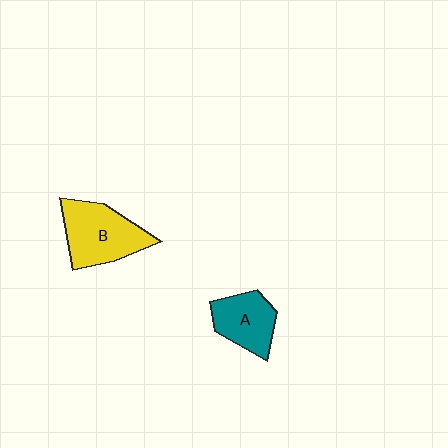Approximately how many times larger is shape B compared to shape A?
Approximately 1.4 times.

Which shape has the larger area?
Shape B (yellow).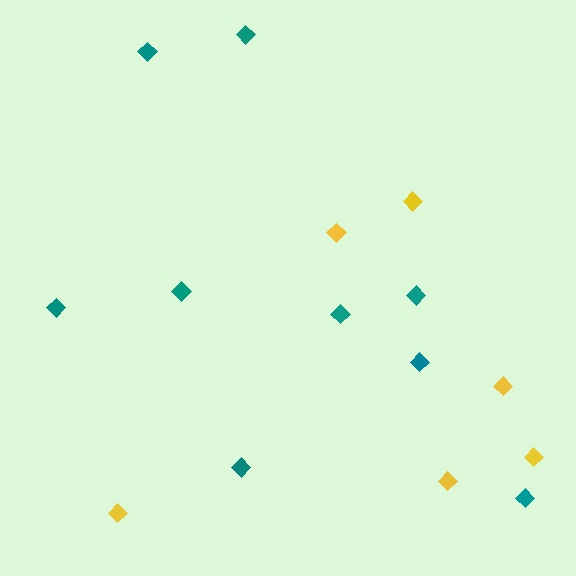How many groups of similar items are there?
There are 2 groups: one group of yellow diamonds (6) and one group of teal diamonds (9).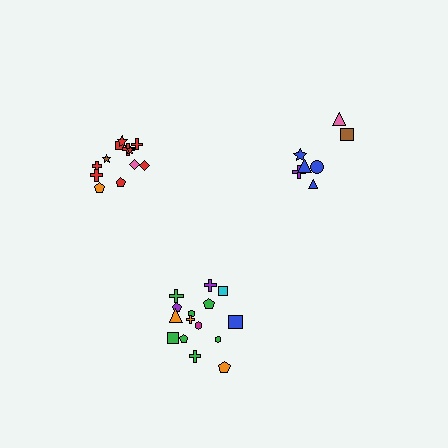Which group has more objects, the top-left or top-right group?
The top-left group.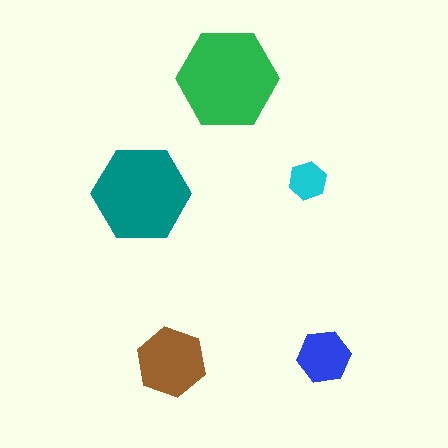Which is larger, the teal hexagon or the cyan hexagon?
The teal one.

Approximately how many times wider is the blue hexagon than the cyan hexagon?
About 1.5 times wider.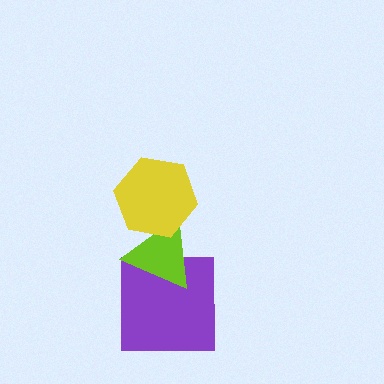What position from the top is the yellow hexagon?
The yellow hexagon is 1st from the top.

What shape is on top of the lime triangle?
The yellow hexagon is on top of the lime triangle.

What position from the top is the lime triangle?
The lime triangle is 2nd from the top.